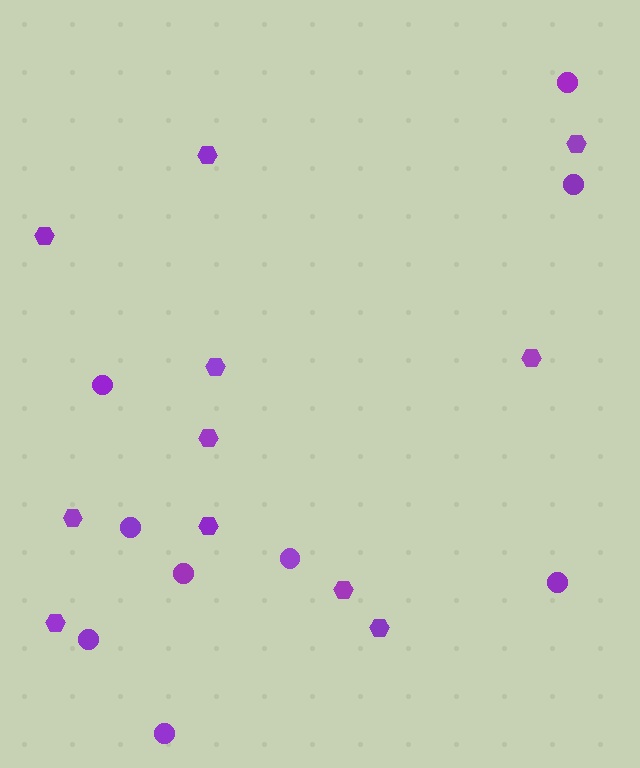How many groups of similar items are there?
There are 2 groups: one group of circles (9) and one group of hexagons (11).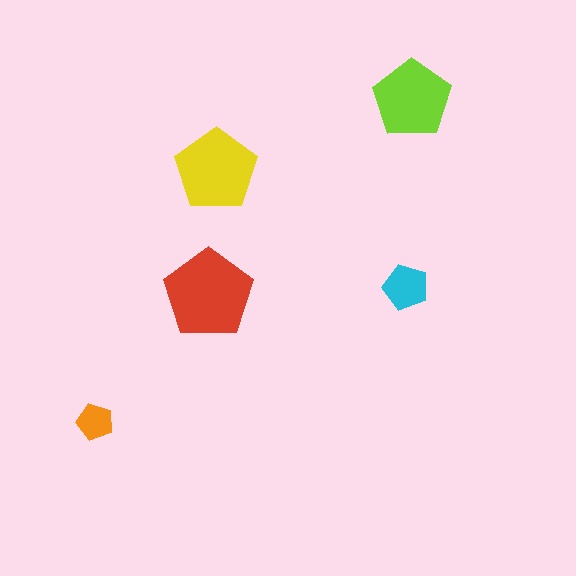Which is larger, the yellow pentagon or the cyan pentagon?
The yellow one.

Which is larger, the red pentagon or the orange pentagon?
The red one.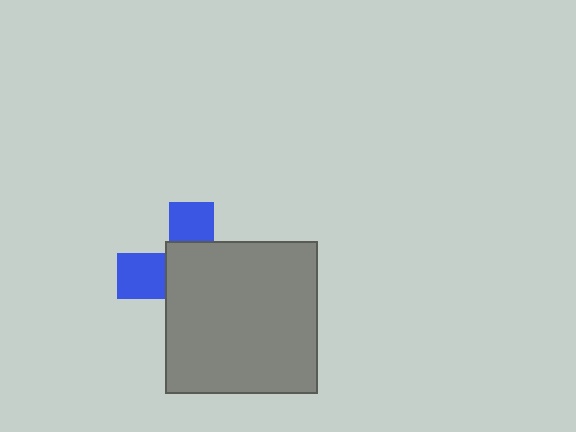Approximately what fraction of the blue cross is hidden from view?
Roughly 65% of the blue cross is hidden behind the gray square.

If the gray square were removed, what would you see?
You would see the complete blue cross.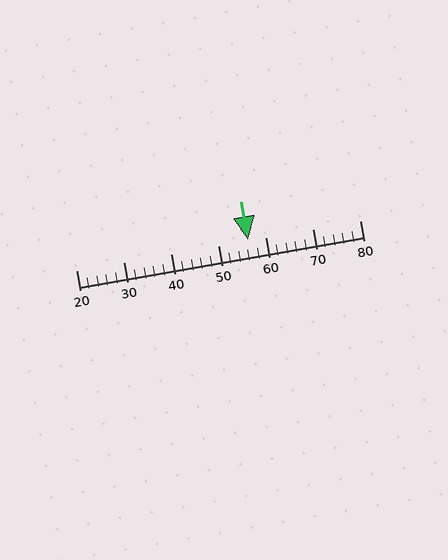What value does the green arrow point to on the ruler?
The green arrow points to approximately 56.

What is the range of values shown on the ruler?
The ruler shows values from 20 to 80.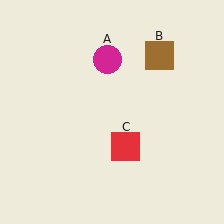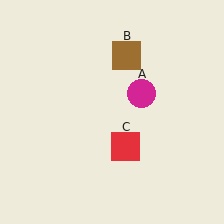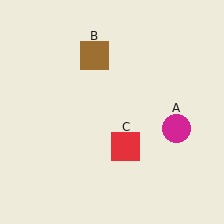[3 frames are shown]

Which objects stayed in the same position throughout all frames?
Red square (object C) remained stationary.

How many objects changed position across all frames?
2 objects changed position: magenta circle (object A), brown square (object B).